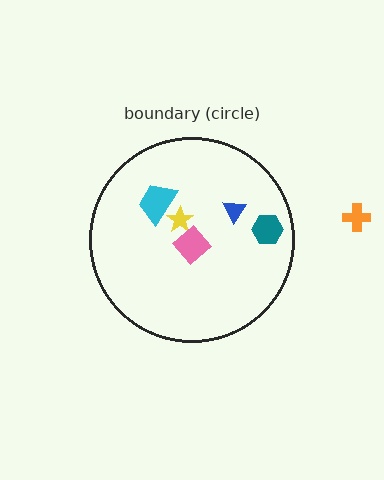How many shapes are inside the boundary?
5 inside, 1 outside.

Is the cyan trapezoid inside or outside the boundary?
Inside.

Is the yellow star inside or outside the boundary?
Inside.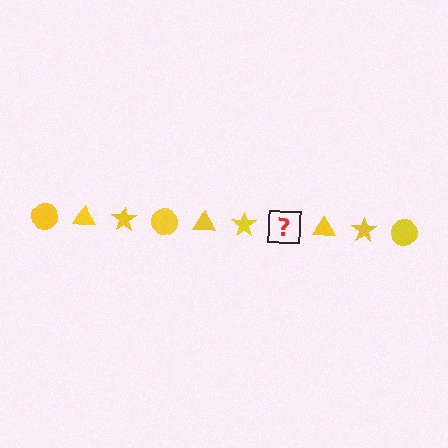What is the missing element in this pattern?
The missing element is a yellow circle.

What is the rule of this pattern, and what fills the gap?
The rule is that the pattern cycles through circle, triangle, star shapes in yellow. The gap should be filled with a yellow circle.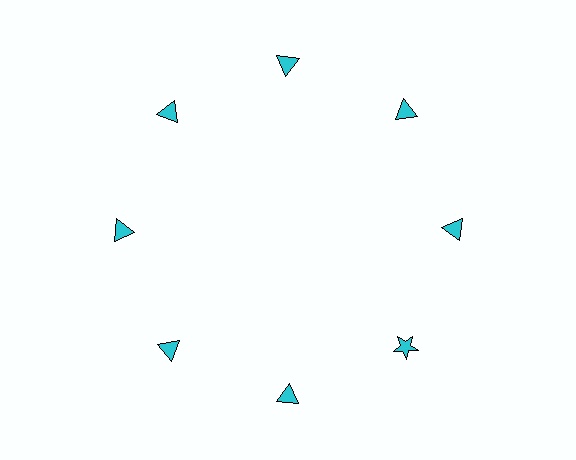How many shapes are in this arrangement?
There are 8 shapes arranged in a ring pattern.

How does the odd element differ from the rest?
It has a different shape: star instead of triangle.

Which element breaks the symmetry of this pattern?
The cyan star at roughly the 4 o'clock position breaks the symmetry. All other shapes are cyan triangles.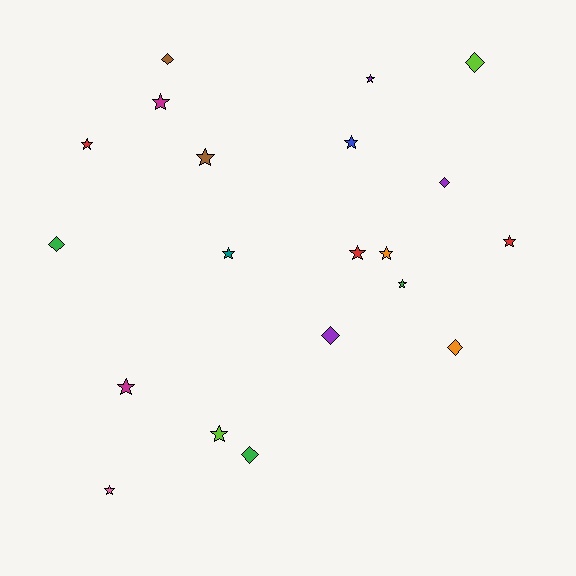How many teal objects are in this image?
There is 1 teal object.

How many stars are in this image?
There are 13 stars.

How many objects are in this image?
There are 20 objects.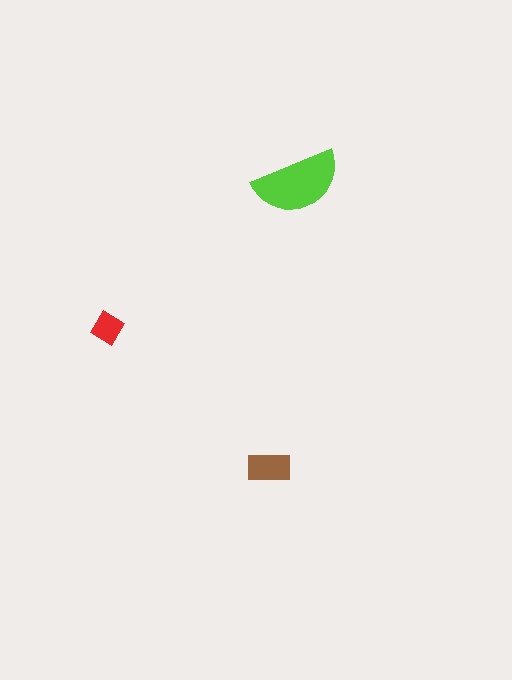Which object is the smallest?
The red diamond.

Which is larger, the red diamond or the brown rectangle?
The brown rectangle.